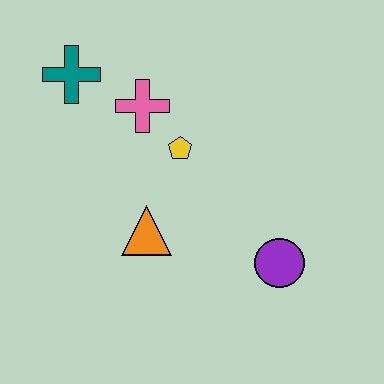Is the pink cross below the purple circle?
No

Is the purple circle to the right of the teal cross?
Yes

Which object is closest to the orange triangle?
The yellow pentagon is closest to the orange triangle.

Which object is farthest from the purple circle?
The teal cross is farthest from the purple circle.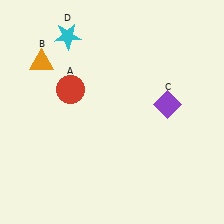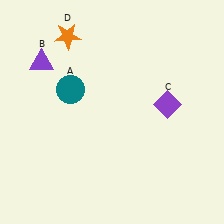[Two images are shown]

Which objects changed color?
A changed from red to teal. B changed from orange to purple. D changed from cyan to orange.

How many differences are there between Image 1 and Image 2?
There are 3 differences between the two images.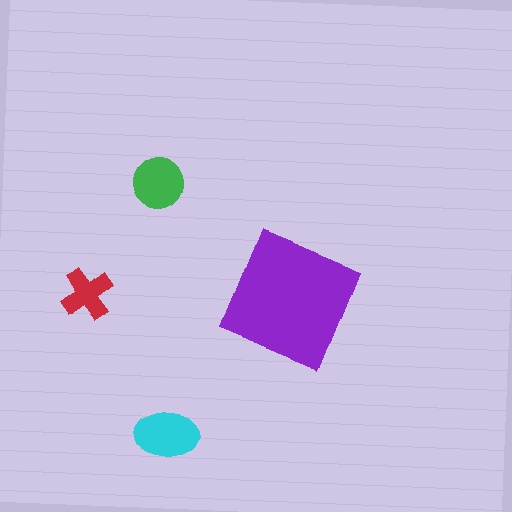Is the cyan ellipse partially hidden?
No, the cyan ellipse is fully visible.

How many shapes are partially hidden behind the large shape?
0 shapes are partially hidden.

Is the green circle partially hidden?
No, the green circle is fully visible.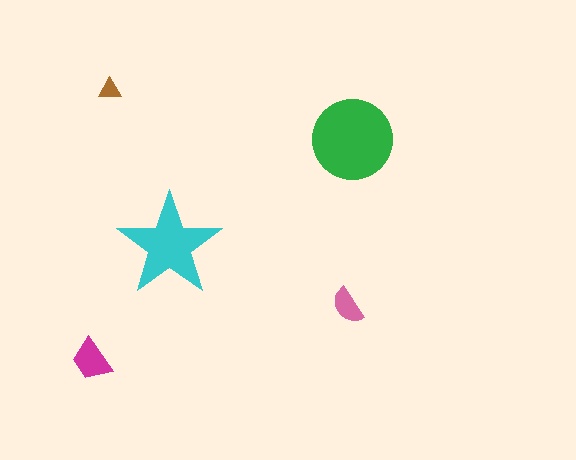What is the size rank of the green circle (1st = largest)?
1st.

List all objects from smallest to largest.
The brown triangle, the pink semicircle, the magenta trapezoid, the cyan star, the green circle.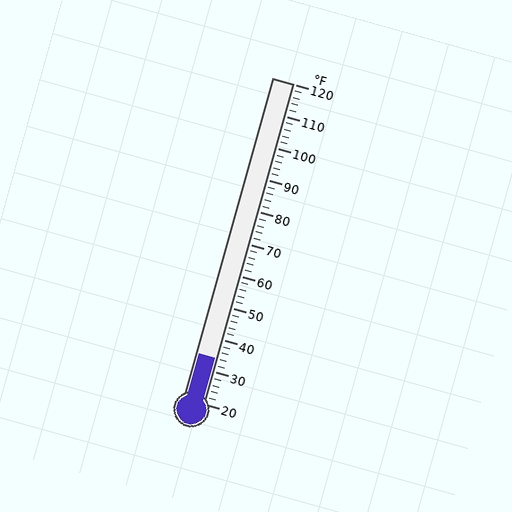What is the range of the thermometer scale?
The thermometer scale ranges from 20°F to 120°F.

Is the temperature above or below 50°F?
The temperature is below 50°F.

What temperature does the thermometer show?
The thermometer shows approximately 34°F.